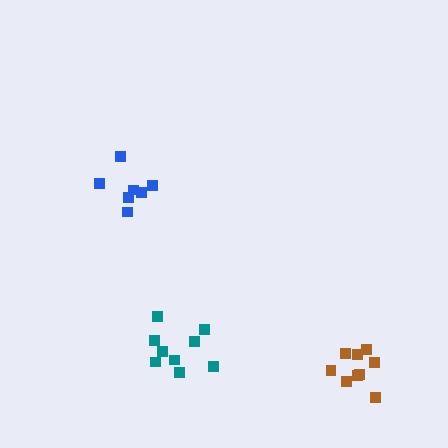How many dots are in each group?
Group 1: 9 dots, Group 2: 7 dots, Group 3: 9 dots (25 total).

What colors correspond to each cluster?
The clusters are colored: teal, blue, brown.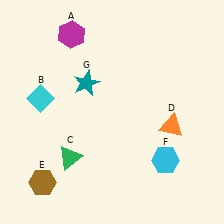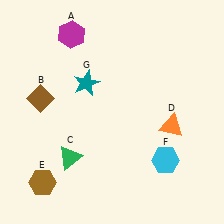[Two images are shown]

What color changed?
The diamond (B) changed from cyan in Image 1 to brown in Image 2.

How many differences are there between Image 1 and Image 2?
There is 1 difference between the two images.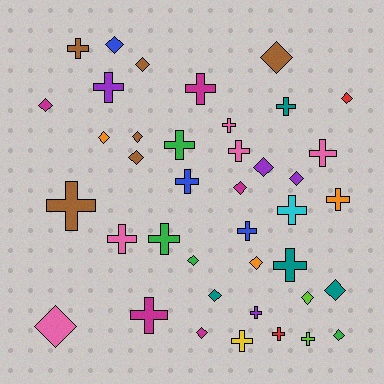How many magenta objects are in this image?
There are 5 magenta objects.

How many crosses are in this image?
There are 21 crosses.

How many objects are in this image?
There are 40 objects.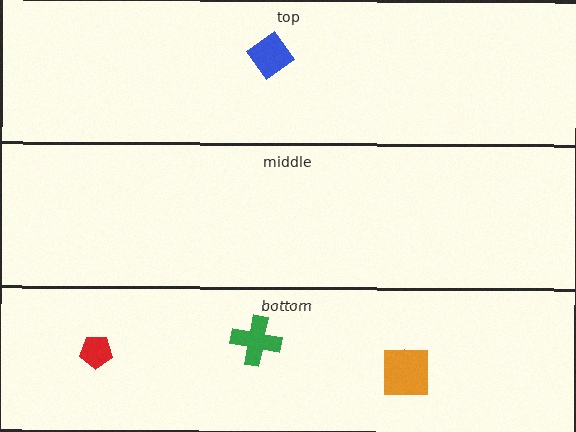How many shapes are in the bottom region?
4.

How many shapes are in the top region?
1.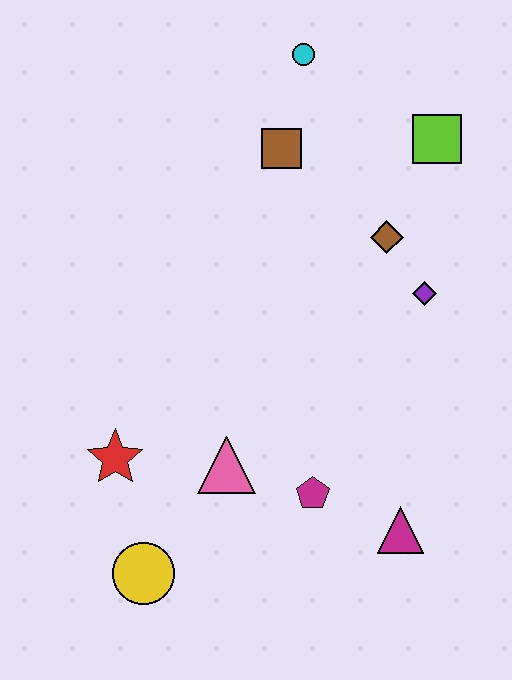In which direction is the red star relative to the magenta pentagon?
The red star is to the left of the magenta pentagon.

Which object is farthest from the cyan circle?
The yellow circle is farthest from the cyan circle.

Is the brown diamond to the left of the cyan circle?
No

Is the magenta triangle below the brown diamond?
Yes